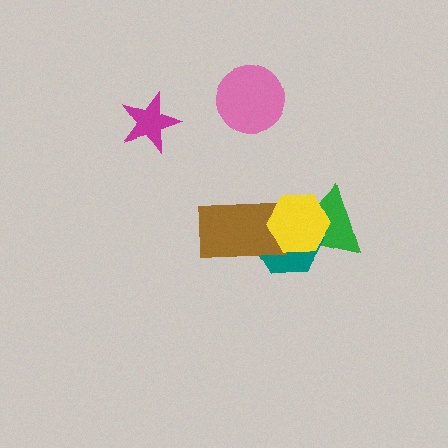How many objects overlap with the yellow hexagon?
3 objects overlap with the yellow hexagon.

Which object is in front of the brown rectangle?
The yellow hexagon is in front of the brown rectangle.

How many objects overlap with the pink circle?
0 objects overlap with the pink circle.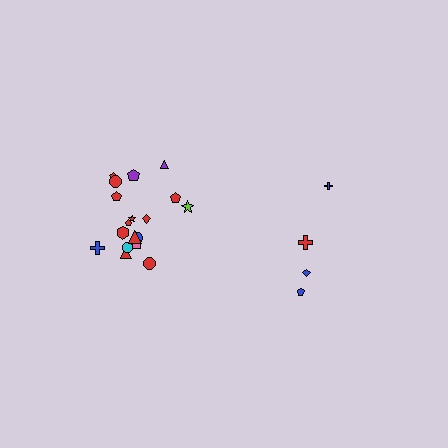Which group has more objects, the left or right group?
The left group.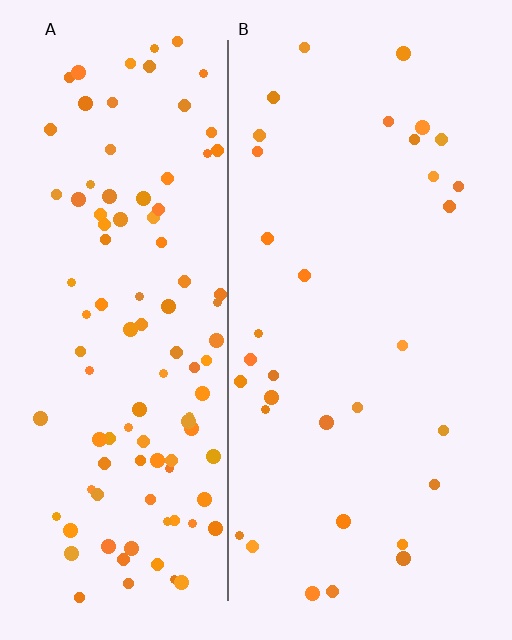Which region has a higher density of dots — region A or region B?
A (the left).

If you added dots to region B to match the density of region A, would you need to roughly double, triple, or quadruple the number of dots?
Approximately triple.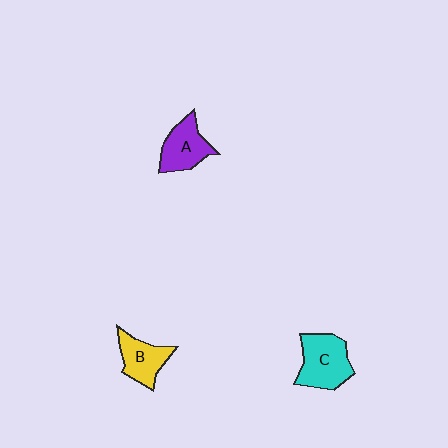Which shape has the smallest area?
Shape B (yellow).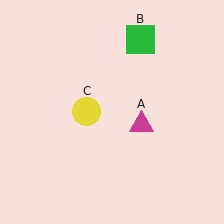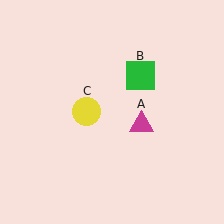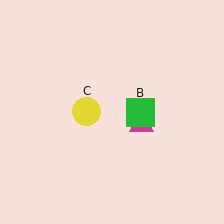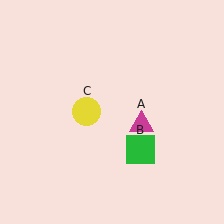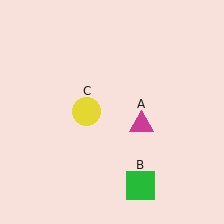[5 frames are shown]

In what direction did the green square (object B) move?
The green square (object B) moved down.